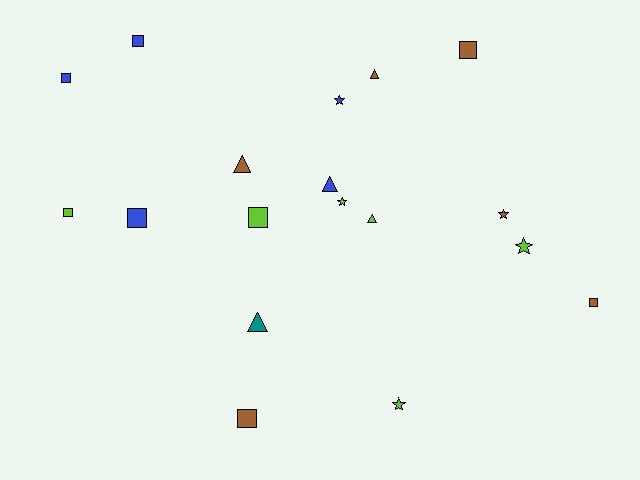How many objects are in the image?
There are 18 objects.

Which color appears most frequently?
Lime, with 6 objects.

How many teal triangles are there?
There is 1 teal triangle.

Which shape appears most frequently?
Square, with 8 objects.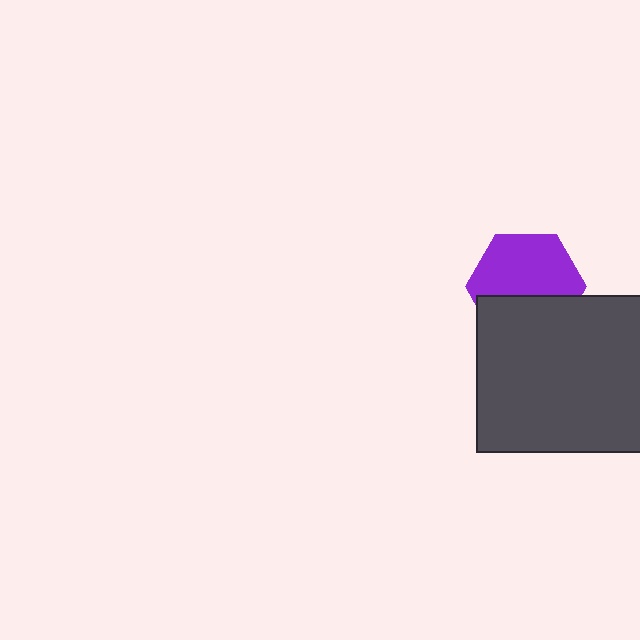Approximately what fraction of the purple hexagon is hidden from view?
Roughly 39% of the purple hexagon is hidden behind the dark gray rectangle.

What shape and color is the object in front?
The object in front is a dark gray rectangle.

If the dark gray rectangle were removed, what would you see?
You would see the complete purple hexagon.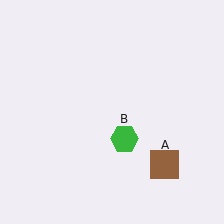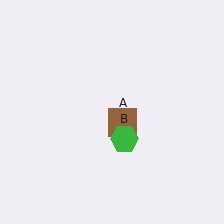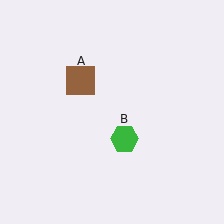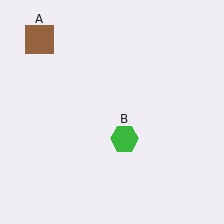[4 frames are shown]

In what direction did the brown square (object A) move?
The brown square (object A) moved up and to the left.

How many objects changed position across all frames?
1 object changed position: brown square (object A).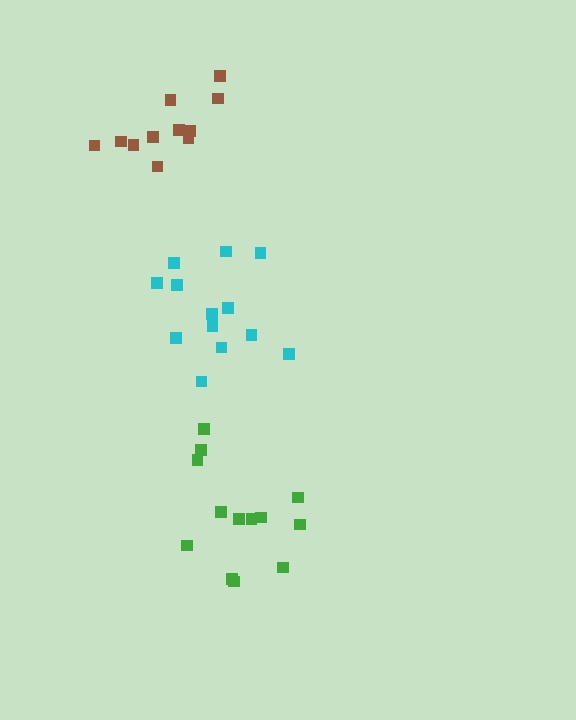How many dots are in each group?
Group 1: 13 dots, Group 2: 11 dots, Group 3: 13 dots (37 total).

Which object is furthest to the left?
The brown cluster is leftmost.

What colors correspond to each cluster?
The clusters are colored: cyan, brown, green.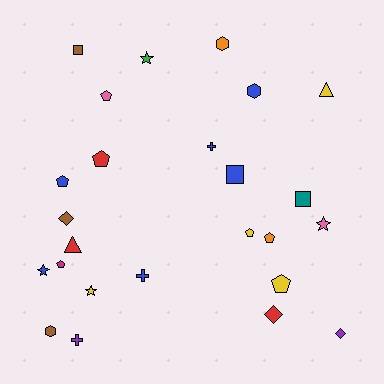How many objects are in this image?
There are 25 objects.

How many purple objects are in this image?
There are 2 purple objects.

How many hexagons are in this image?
There are 3 hexagons.